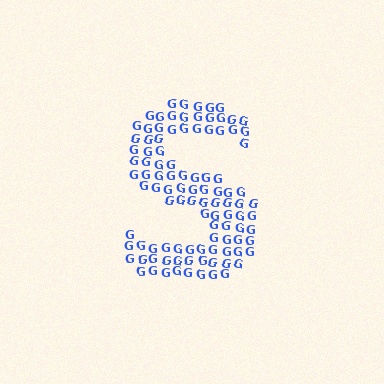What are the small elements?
The small elements are letter G's.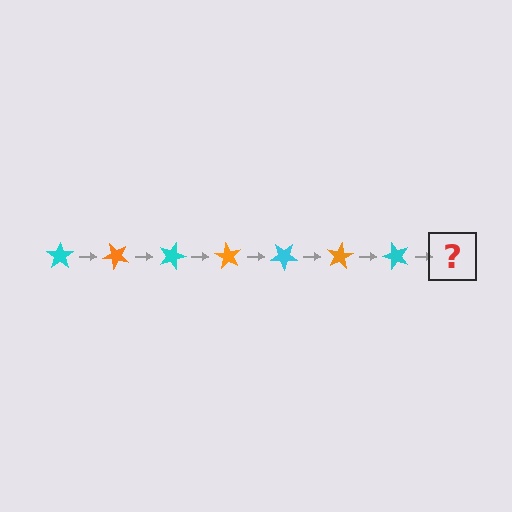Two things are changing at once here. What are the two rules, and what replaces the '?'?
The two rules are that it rotates 45 degrees each step and the color cycles through cyan and orange. The '?' should be an orange star, rotated 315 degrees from the start.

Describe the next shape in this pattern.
It should be an orange star, rotated 315 degrees from the start.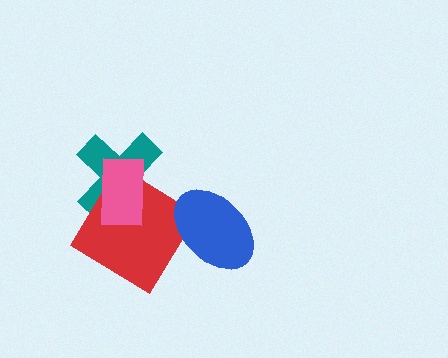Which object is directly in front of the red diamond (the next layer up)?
The pink rectangle is directly in front of the red diamond.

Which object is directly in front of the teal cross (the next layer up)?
The red diamond is directly in front of the teal cross.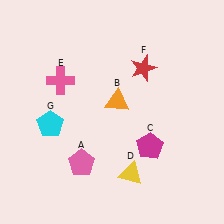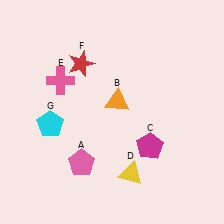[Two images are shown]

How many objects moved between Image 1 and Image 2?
1 object moved between the two images.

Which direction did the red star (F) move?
The red star (F) moved left.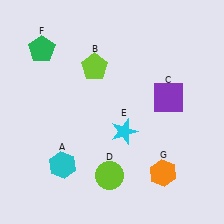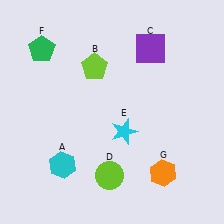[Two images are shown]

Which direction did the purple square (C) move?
The purple square (C) moved up.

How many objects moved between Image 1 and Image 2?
1 object moved between the two images.